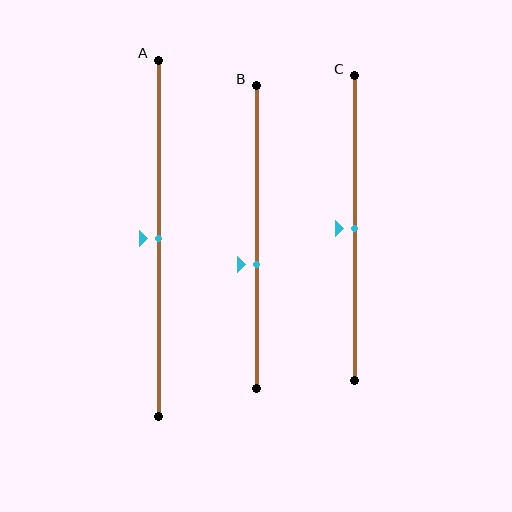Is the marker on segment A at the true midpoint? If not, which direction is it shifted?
Yes, the marker on segment A is at the true midpoint.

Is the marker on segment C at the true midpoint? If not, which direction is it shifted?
Yes, the marker on segment C is at the true midpoint.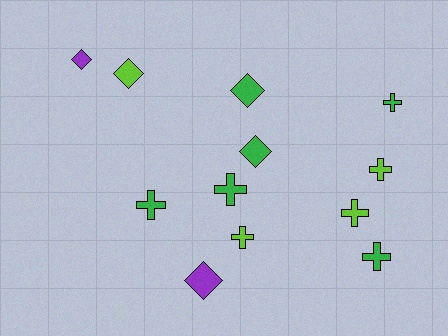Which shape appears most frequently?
Cross, with 7 objects.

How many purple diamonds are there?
There are 2 purple diamonds.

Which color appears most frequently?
Green, with 6 objects.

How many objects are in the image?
There are 12 objects.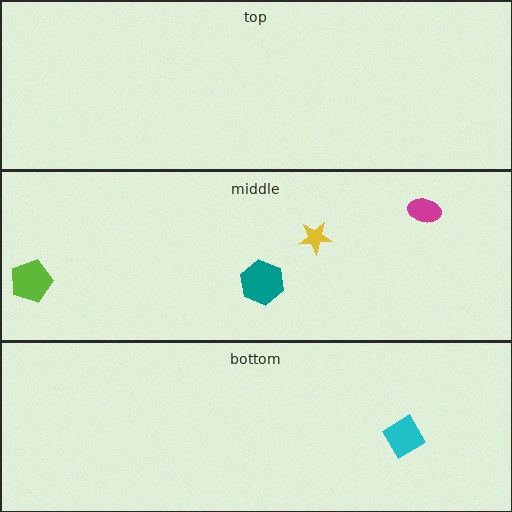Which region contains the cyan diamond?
The bottom region.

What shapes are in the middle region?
The yellow star, the lime pentagon, the magenta ellipse, the teal hexagon.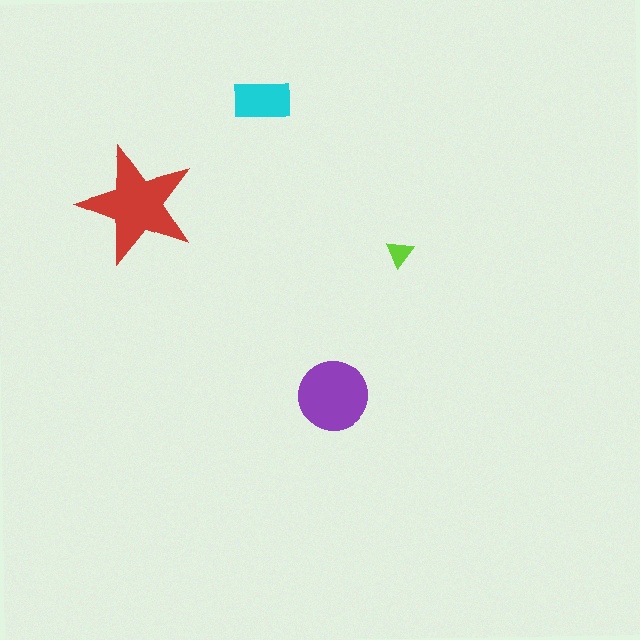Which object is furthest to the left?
The red star is leftmost.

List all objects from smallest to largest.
The lime triangle, the cyan rectangle, the purple circle, the red star.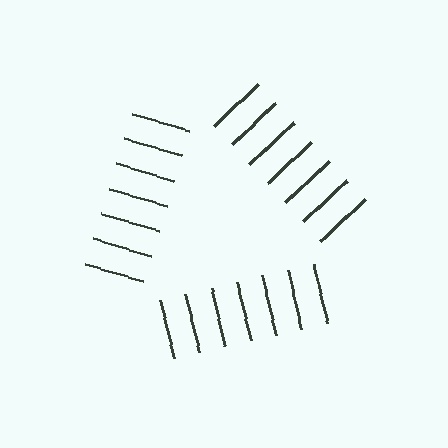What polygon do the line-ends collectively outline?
An illusory triangle — the line segments terminate on its edges but no continuous stroke is drawn.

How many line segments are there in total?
21 — 7 along each of the 3 edges.